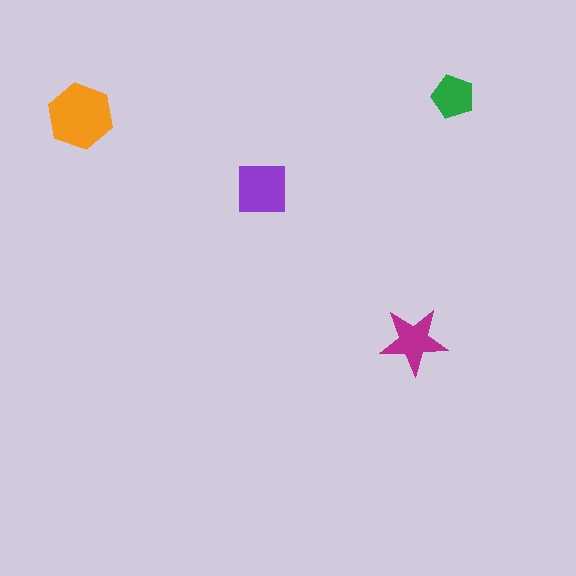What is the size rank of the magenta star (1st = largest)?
3rd.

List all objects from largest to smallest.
The orange hexagon, the purple square, the magenta star, the green pentagon.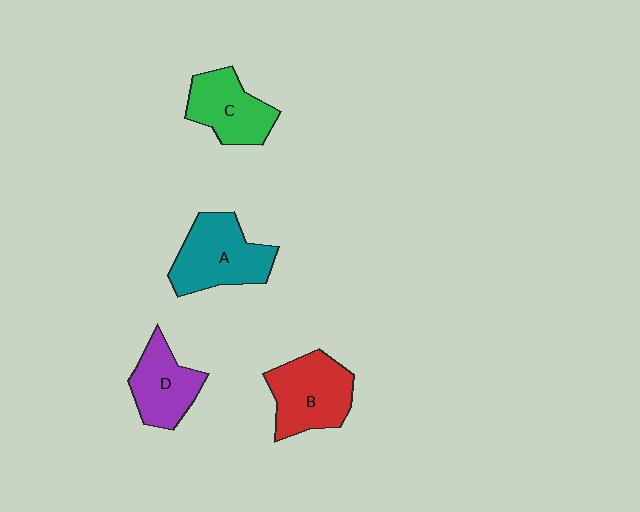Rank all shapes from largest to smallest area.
From largest to smallest: A (teal), B (red), C (green), D (purple).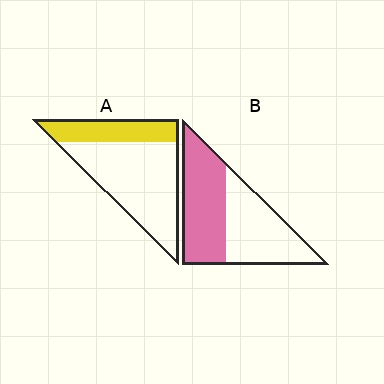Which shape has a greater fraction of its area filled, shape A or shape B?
Shape B.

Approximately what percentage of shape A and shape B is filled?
A is approximately 30% and B is approximately 50%.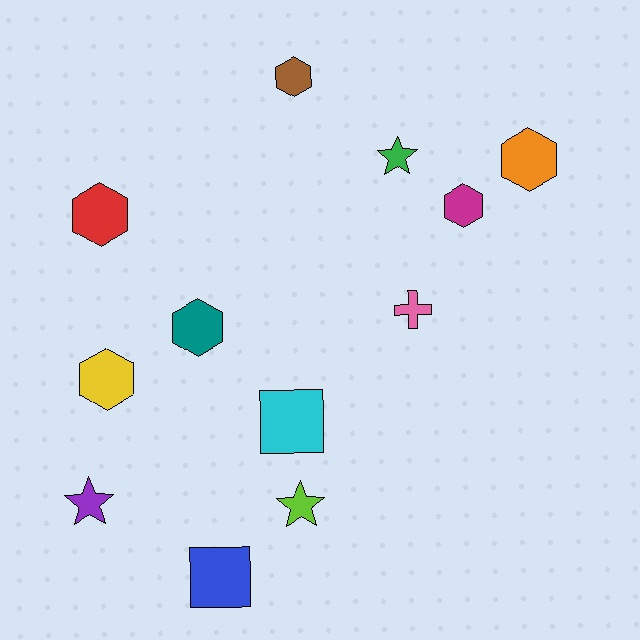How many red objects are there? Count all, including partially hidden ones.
There is 1 red object.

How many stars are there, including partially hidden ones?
There are 3 stars.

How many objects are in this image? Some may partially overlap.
There are 12 objects.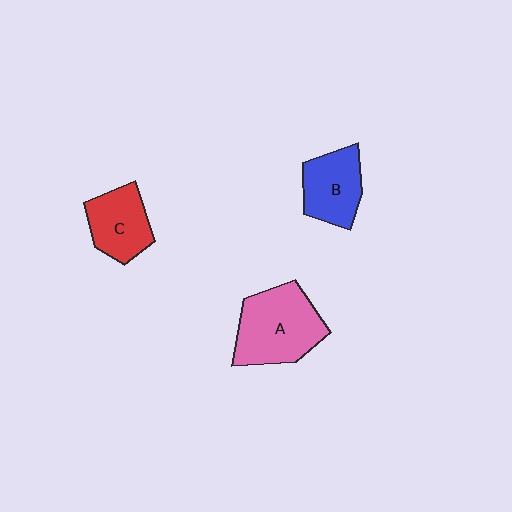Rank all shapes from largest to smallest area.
From largest to smallest: A (pink), B (blue), C (red).